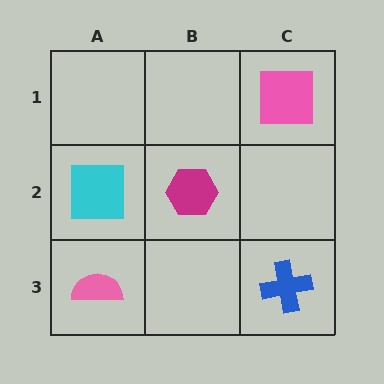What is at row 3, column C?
A blue cross.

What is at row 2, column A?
A cyan square.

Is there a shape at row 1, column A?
No, that cell is empty.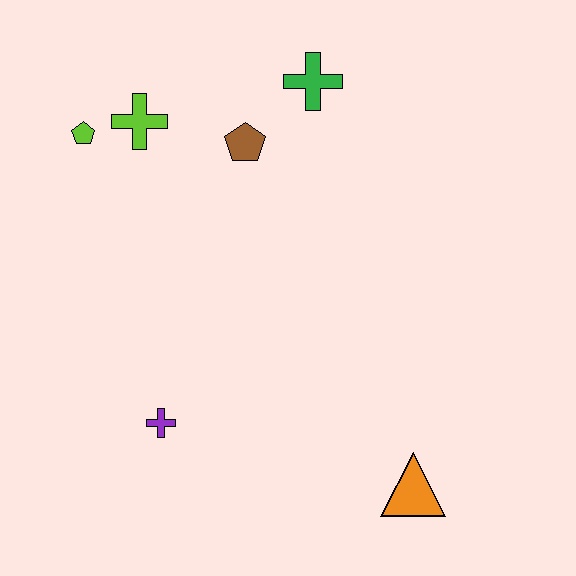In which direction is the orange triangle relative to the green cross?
The orange triangle is below the green cross.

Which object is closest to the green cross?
The brown pentagon is closest to the green cross.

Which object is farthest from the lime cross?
The orange triangle is farthest from the lime cross.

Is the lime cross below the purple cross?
No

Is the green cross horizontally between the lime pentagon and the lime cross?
No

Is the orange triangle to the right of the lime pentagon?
Yes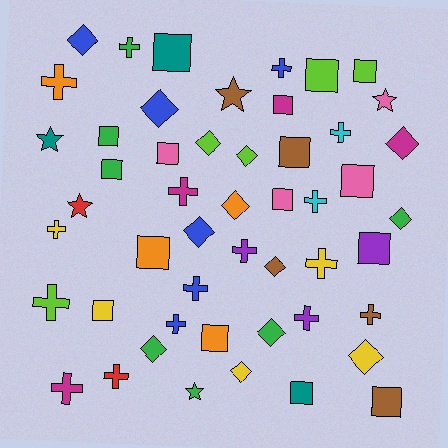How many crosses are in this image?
There are 16 crosses.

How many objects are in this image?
There are 50 objects.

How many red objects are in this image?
There are 2 red objects.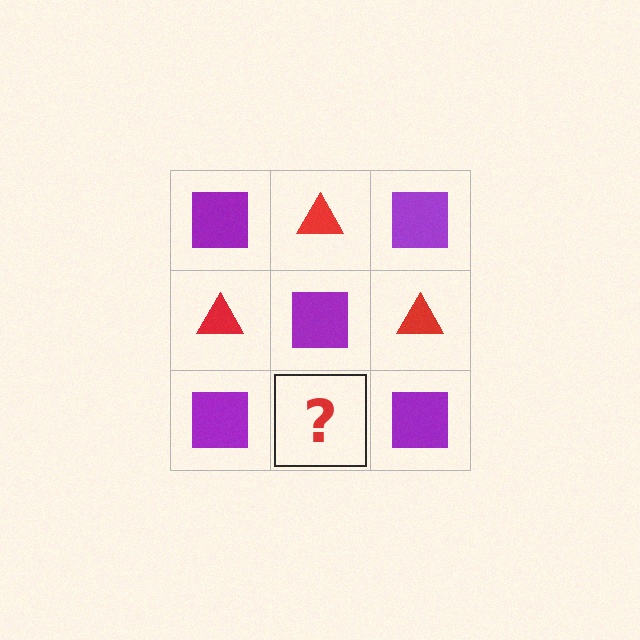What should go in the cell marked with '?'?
The missing cell should contain a red triangle.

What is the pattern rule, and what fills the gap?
The rule is that it alternates purple square and red triangle in a checkerboard pattern. The gap should be filled with a red triangle.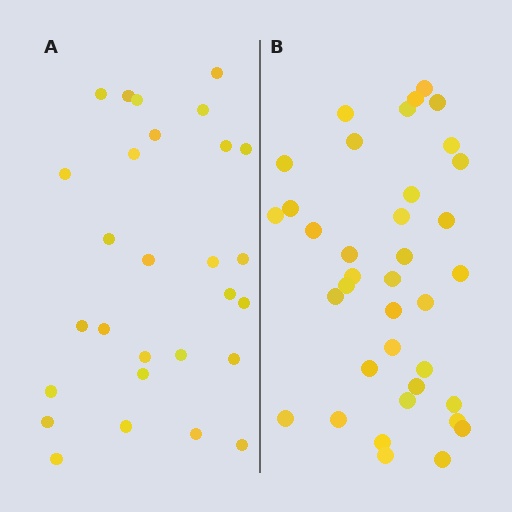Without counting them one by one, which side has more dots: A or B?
Region B (the right region) has more dots.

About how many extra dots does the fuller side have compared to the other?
Region B has roughly 8 or so more dots than region A.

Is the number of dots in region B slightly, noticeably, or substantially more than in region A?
Region B has noticeably more, but not dramatically so. The ratio is roughly 1.3 to 1.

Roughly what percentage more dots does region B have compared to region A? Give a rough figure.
About 30% more.